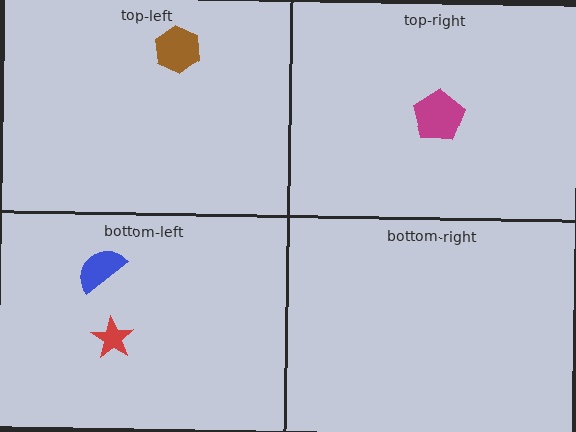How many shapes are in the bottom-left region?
2.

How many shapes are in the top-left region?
1.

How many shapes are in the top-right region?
1.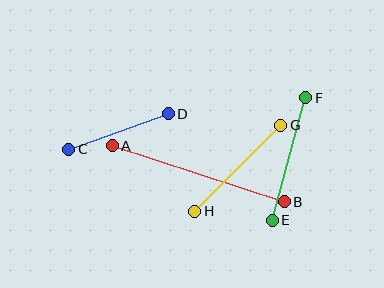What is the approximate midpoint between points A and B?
The midpoint is at approximately (198, 174) pixels.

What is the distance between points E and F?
The distance is approximately 127 pixels.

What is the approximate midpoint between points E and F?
The midpoint is at approximately (289, 159) pixels.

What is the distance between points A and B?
The distance is approximately 181 pixels.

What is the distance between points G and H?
The distance is approximately 122 pixels.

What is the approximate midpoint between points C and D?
The midpoint is at approximately (118, 131) pixels.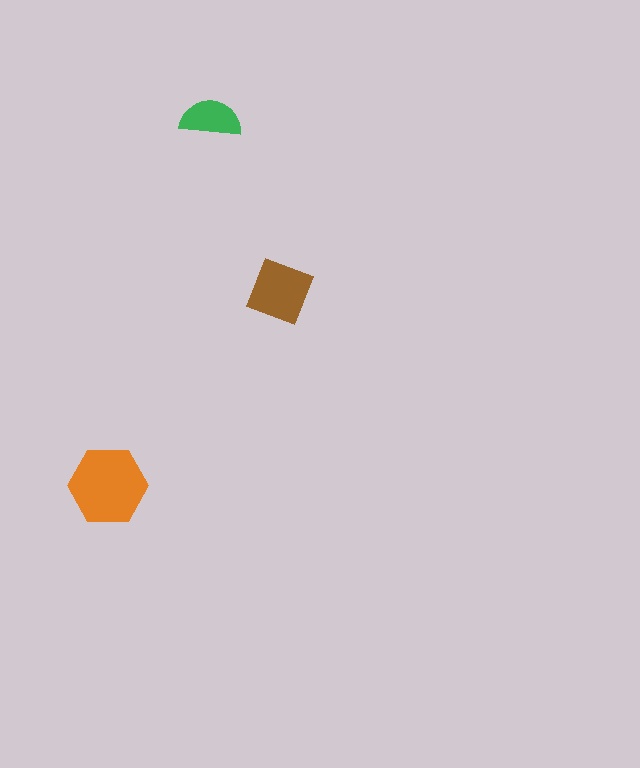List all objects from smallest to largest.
The green semicircle, the brown diamond, the orange hexagon.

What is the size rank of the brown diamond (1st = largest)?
2nd.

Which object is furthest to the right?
The brown diamond is rightmost.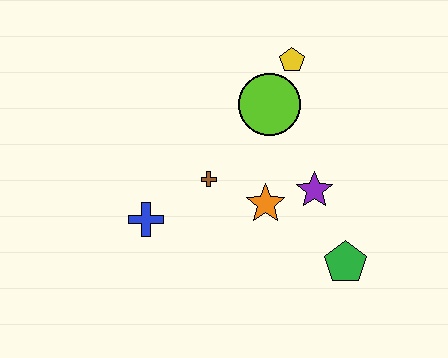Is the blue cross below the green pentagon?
No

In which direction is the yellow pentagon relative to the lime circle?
The yellow pentagon is above the lime circle.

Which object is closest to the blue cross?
The brown cross is closest to the blue cross.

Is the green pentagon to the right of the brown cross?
Yes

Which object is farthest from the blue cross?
The yellow pentagon is farthest from the blue cross.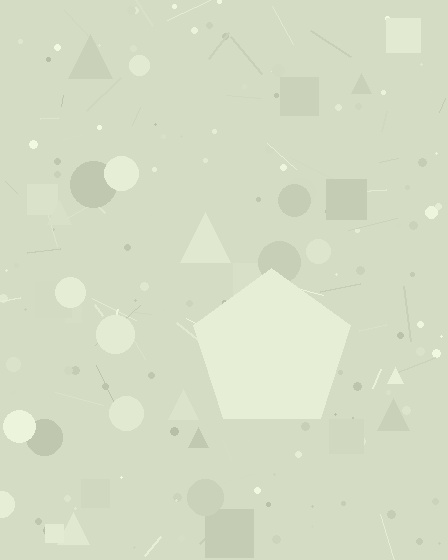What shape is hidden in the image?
A pentagon is hidden in the image.